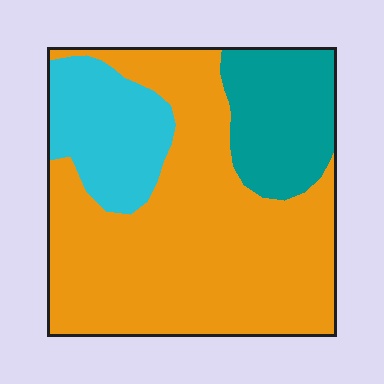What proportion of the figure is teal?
Teal takes up about one sixth (1/6) of the figure.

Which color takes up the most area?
Orange, at roughly 65%.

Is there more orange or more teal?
Orange.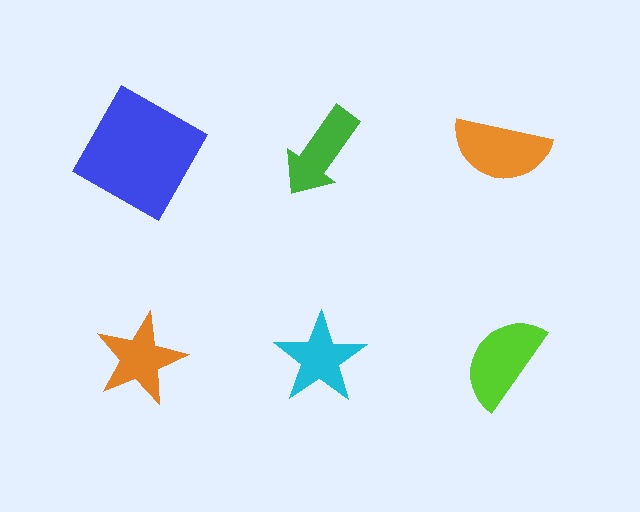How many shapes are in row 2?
3 shapes.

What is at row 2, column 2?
A cyan star.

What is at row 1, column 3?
An orange semicircle.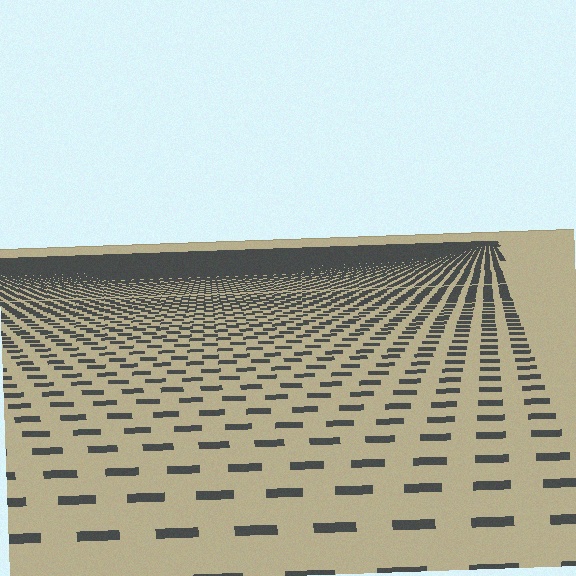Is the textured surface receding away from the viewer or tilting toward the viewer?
The surface is receding away from the viewer. Texture elements get smaller and denser toward the top.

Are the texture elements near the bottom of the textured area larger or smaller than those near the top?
Larger. Near the bottom, elements are closer to the viewer and appear at a bigger on-screen size.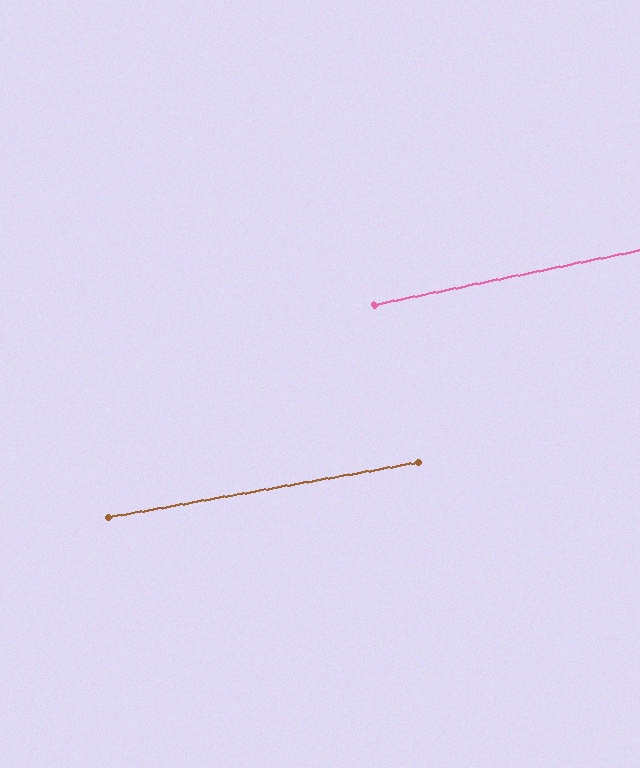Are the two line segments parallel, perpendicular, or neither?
Parallel — their directions differ by only 1.6°.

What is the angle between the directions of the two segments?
Approximately 2 degrees.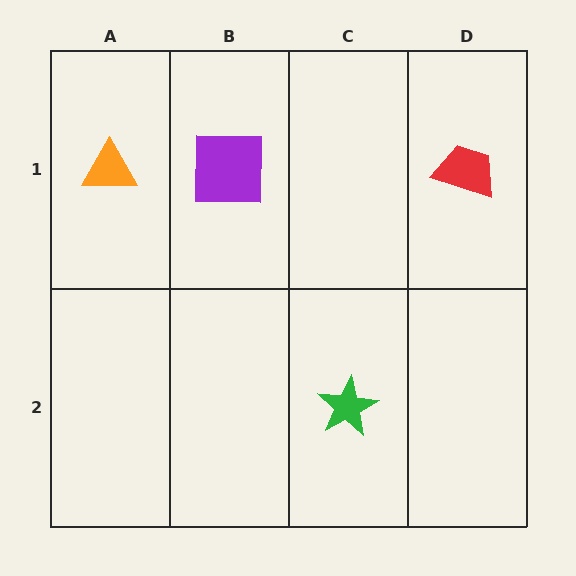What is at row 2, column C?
A green star.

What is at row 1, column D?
A red trapezoid.